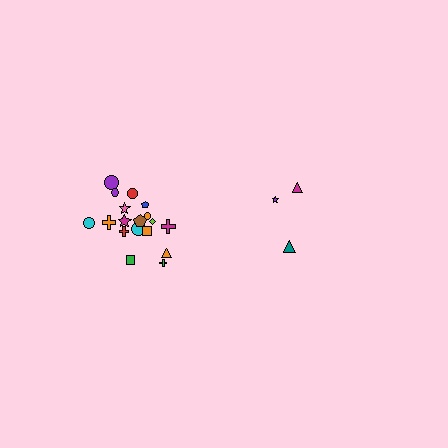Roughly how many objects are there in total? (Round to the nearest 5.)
Roughly 20 objects in total.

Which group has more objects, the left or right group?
The left group.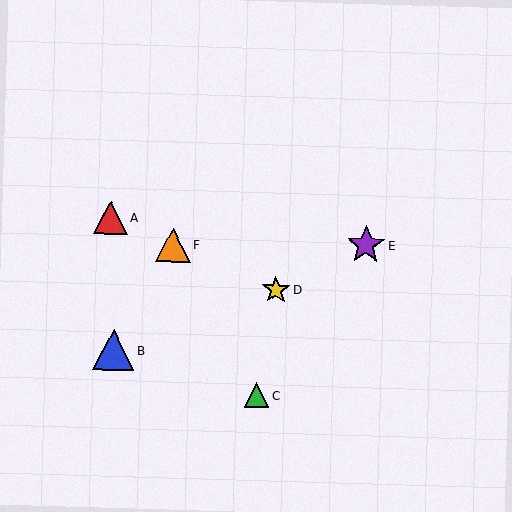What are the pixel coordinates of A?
Object A is at (111, 218).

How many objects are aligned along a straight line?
3 objects (A, D, F) are aligned along a straight line.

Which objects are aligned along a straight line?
Objects A, D, F are aligned along a straight line.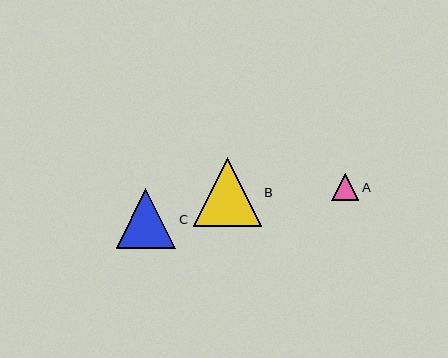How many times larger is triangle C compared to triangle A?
Triangle C is approximately 2.2 times the size of triangle A.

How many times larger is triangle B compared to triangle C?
Triangle B is approximately 1.1 times the size of triangle C.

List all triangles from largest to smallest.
From largest to smallest: B, C, A.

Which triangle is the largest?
Triangle B is the largest with a size of approximately 68 pixels.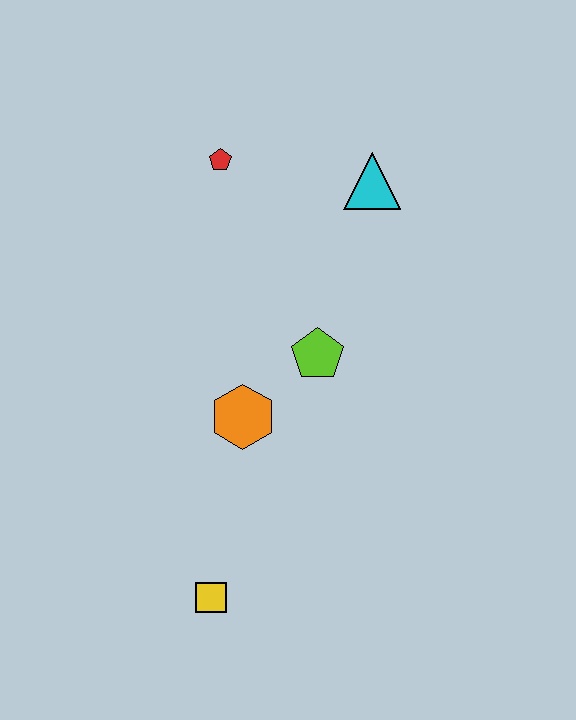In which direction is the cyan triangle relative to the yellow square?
The cyan triangle is above the yellow square.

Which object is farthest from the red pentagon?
The yellow square is farthest from the red pentagon.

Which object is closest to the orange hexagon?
The lime pentagon is closest to the orange hexagon.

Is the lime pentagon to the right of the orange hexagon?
Yes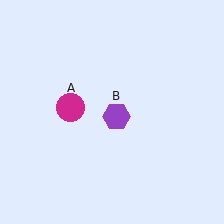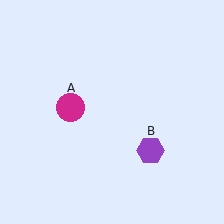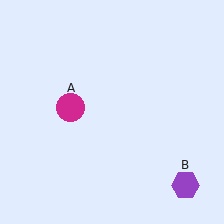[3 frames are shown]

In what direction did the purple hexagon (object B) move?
The purple hexagon (object B) moved down and to the right.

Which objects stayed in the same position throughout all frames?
Magenta circle (object A) remained stationary.